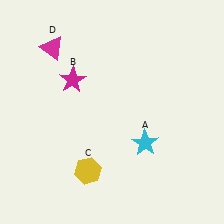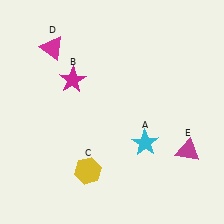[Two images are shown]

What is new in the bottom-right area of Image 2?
A magenta triangle (E) was added in the bottom-right area of Image 2.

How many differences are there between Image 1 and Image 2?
There is 1 difference between the two images.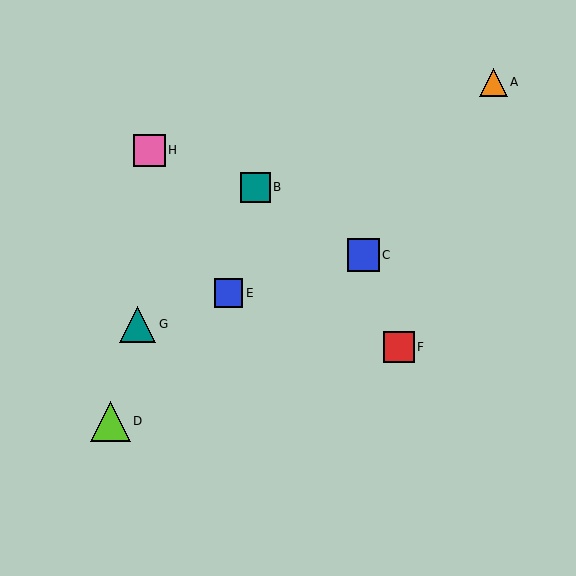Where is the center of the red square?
The center of the red square is at (399, 347).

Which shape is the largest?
The lime triangle (labeled D) is the largest.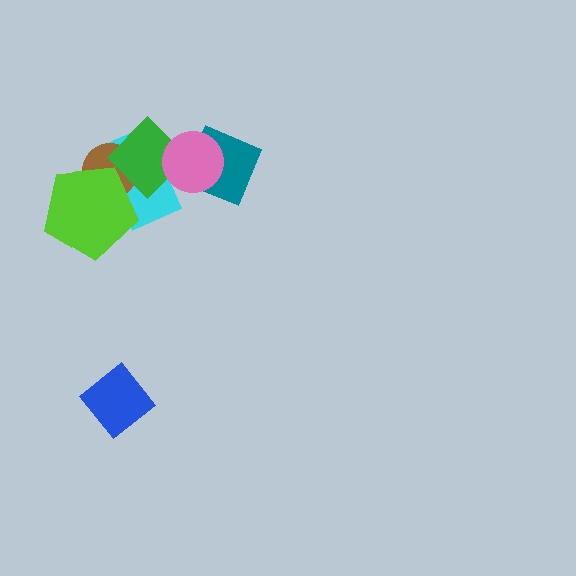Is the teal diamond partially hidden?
Yes, it is partially covered by another shape.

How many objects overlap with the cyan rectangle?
4 objects overlap with the cyan rectangle.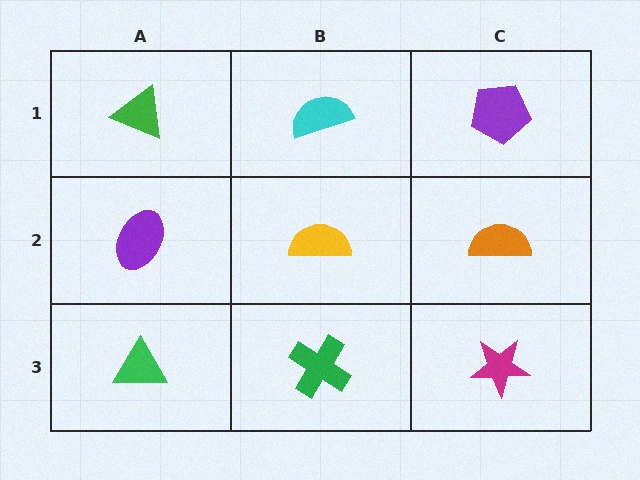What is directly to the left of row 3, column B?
A green triangle.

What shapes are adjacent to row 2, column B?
A cyan semicircle (row 1, column B), a green cross (row 3, column B), a purple ellipse (row 2, column A), an orange semicircle (row 2, column C).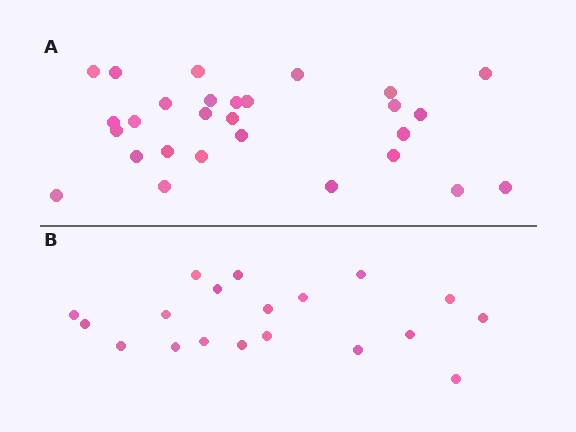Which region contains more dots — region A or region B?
Region A (the top region) has more dots.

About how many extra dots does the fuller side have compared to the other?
Region A has roughly 8 or so more dots than region B.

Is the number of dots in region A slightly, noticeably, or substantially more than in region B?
Region A has substantially more. The ratio is roughly 1.5 to 1.